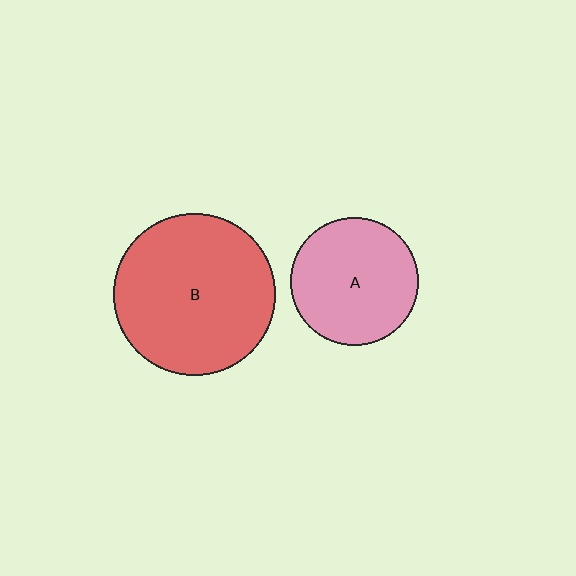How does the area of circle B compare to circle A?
Approximately 1.6 times.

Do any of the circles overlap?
No, none of the circles overlap.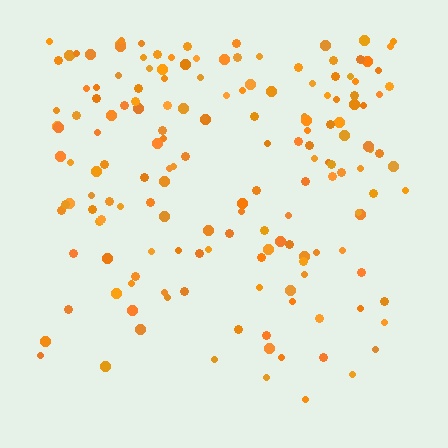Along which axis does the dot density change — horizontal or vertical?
Vertical.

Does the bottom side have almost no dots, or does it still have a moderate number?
Still a moderate number, just noticeably fewer than the top.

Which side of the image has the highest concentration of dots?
The top.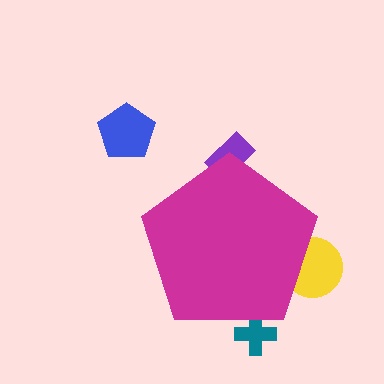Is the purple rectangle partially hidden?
Yes, the purple rectangle is partially hidden behind the magenta pentagon.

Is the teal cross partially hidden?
Yes, the teal cross is partially hidden behind the magenta pentagon.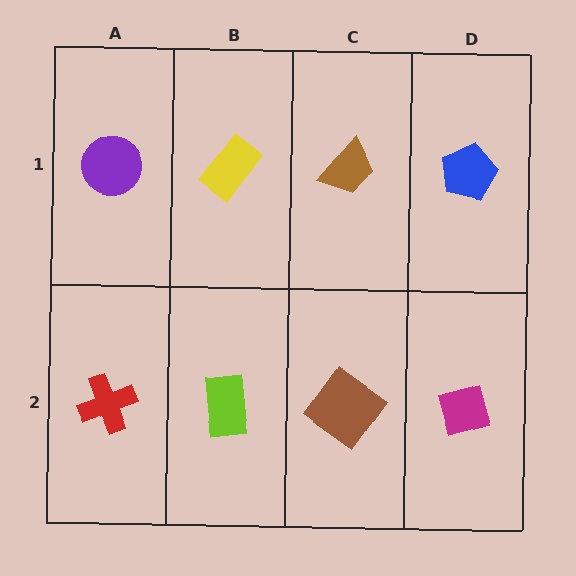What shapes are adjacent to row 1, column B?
A lime rectangle (row 2, column B), a purple circle (row 1, column A), a brown trapezoid (row 1, column C).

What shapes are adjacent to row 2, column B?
A yellow rectangle (row 1, column B), a red cross (row 2, column A), a brown diamond (row 2, column C).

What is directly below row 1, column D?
A magenta square.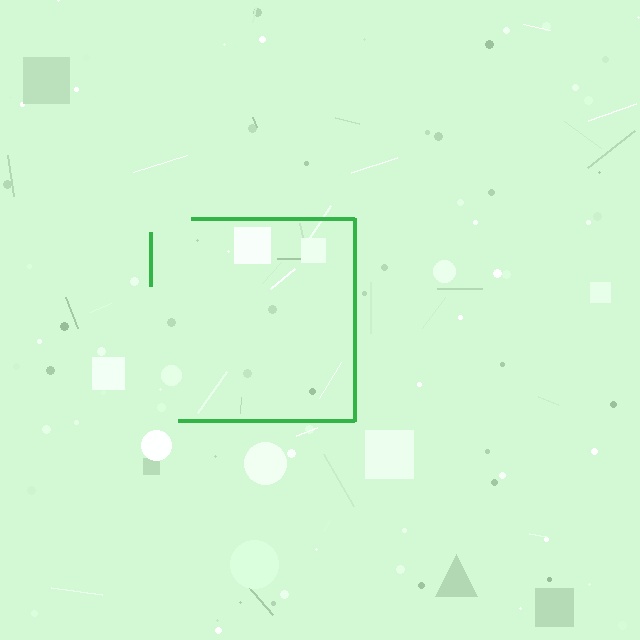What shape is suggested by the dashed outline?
The dashed outline suggests a square.